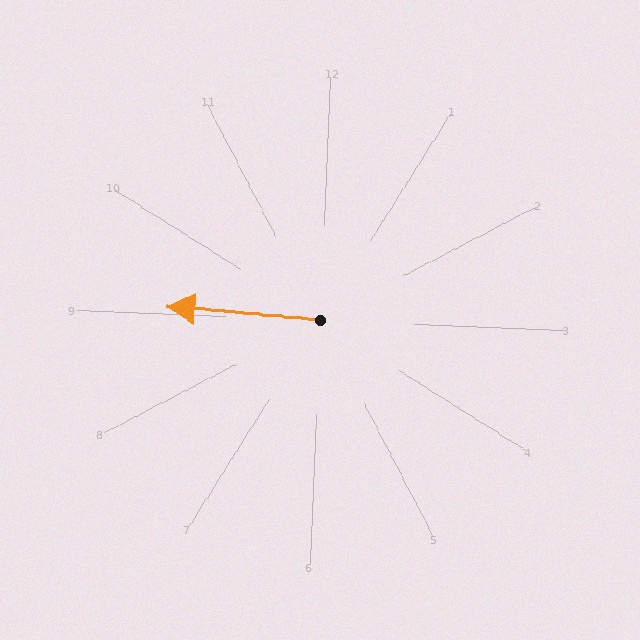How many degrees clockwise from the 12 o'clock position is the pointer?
Approximately 273 degrees.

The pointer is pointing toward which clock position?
Roughly 9 o'clock.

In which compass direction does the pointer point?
West.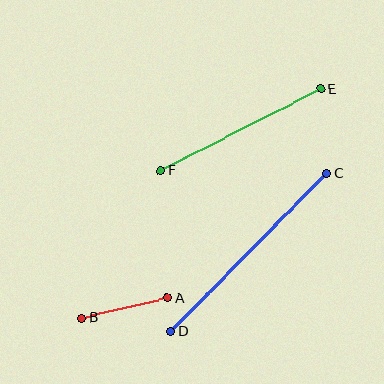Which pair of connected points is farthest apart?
Points C and D are farthest apart.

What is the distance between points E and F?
The distance is approximately 180 pixels.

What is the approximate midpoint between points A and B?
The midpoint is at approximately (125, 308) pixels.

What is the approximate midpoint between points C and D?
The midpoint is at approximately (249, 253) pixels.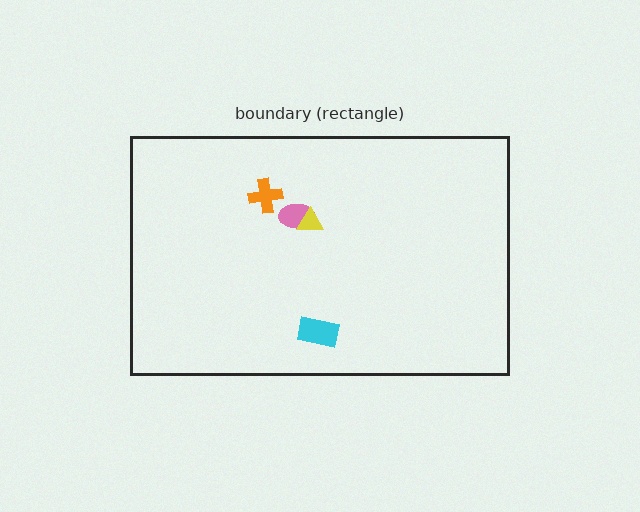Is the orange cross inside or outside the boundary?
Inside.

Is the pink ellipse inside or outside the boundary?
Inside.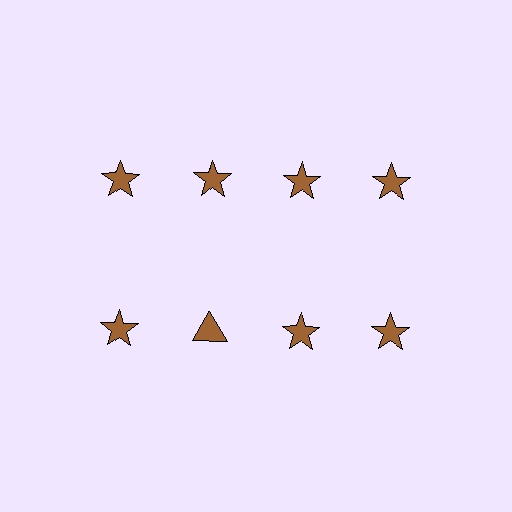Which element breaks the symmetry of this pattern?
The brown triangle in the second row, second from left column breaks the symmetry. All other shapes are brown stars.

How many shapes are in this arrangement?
There are 8 shapes arranged in a grid pattern.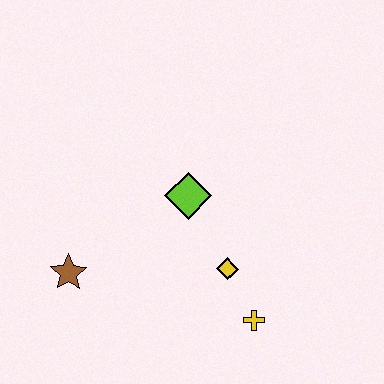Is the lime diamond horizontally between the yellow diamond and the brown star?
Yes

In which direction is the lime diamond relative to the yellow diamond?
The lime diamond is above the yellow diamond.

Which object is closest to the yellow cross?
The yellow diamond is closest to the yellow cross.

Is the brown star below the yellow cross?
No